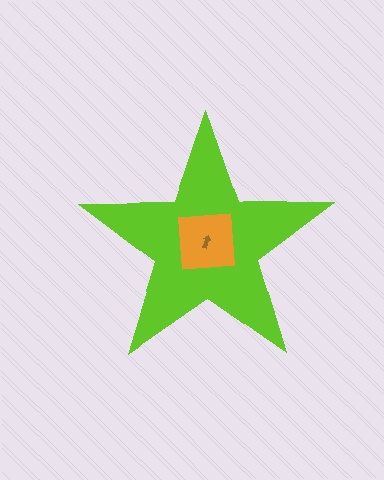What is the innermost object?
The brown arrow.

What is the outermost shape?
The lime star.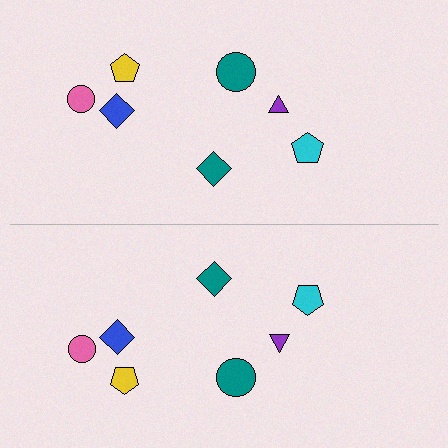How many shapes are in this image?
There are 14 shapes in this image.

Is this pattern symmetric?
Yes, this pattern has bilateral (reflection) symmetry.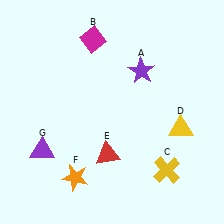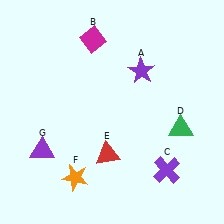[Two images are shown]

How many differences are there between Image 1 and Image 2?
There are 2 differences between the two images.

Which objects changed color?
C changed from yellow to purple. D changed from yellow to green.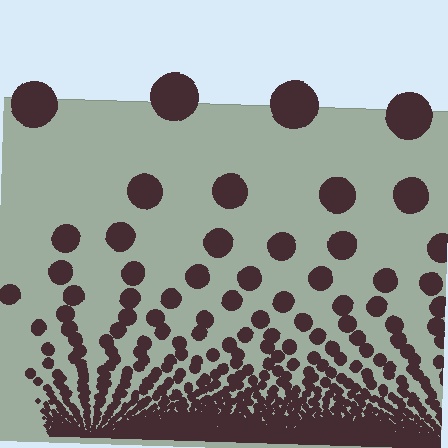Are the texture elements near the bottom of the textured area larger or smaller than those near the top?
Smaller. The gradient is inverted — elements near the bottom are smaller and denser.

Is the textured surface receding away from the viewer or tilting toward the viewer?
The surface appears to tilt toward the viewer. Texture elements get larger and sparser toward the top.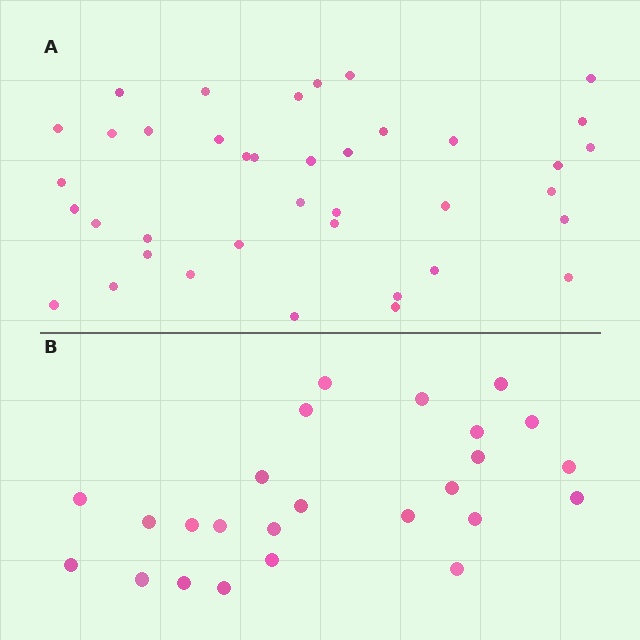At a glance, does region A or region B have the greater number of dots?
Region A (the top region) has more dots.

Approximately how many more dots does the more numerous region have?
Region A has approximately 15 more dots than region B.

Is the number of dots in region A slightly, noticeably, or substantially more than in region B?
Region A has substantially more. The ratio is roughly 1.6 to 1.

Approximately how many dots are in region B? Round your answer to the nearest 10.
About 20 dots. (The exact count is 25, which rounds to 20.)